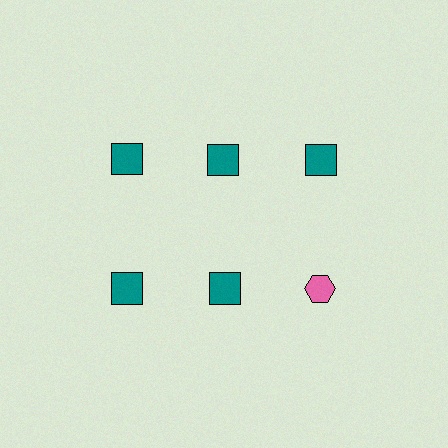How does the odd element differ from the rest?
It differs in both color (pink instead of teal) and shape (hexagon instead of square).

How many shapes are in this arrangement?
There are 6 shapes arranged in a grid pattern.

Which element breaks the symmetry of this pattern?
The pink hexagon in the second row, center column breaks the symmetry. All other shapes are teal squares.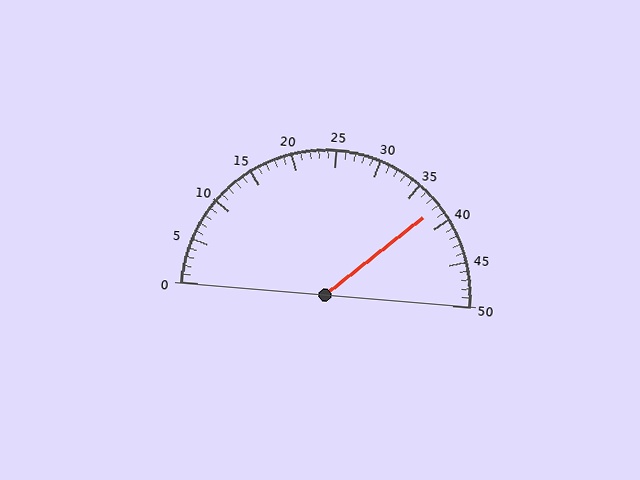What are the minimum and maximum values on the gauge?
The gauge ranges from 0 to 50.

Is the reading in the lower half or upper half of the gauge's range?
The reading is in the upper half of the range (0 to 50).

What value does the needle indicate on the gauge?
The needle indicates approximately 38.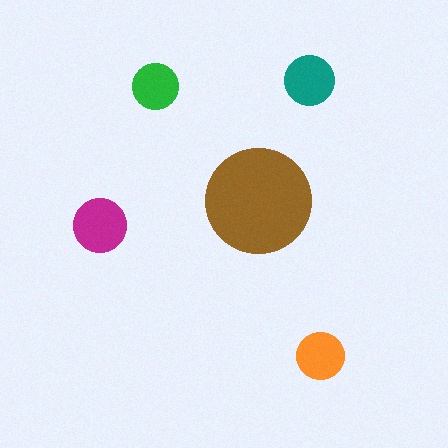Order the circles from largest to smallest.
the brown one, the magenta one, the teal one, the orange one, the green one.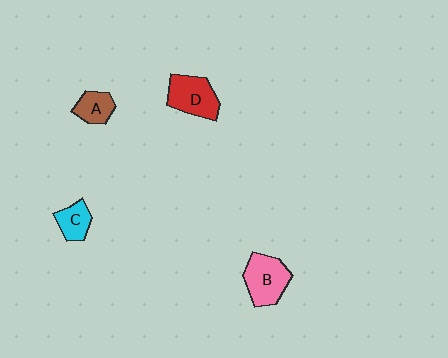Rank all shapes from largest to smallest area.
From largest to smallest: B (pink), D (red), C (cyan), A (brown).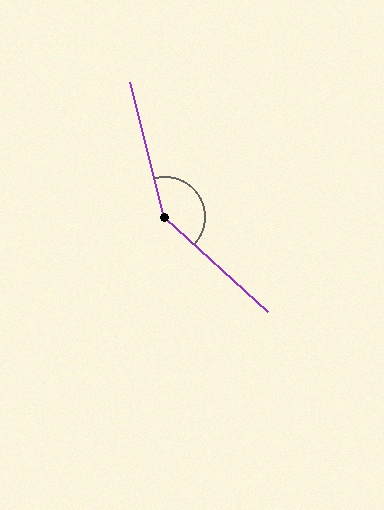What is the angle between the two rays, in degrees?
Approximately 147 degrees.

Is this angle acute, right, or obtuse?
It is obtuse.